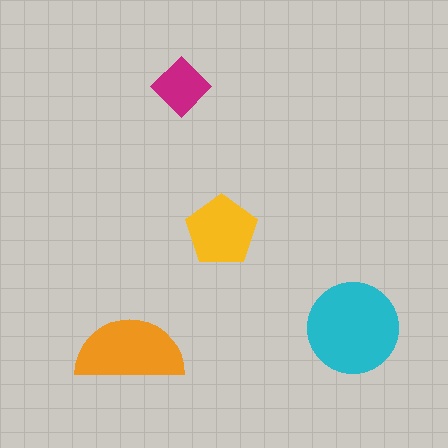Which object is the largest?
The cyan circle.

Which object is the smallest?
The magenta diamond.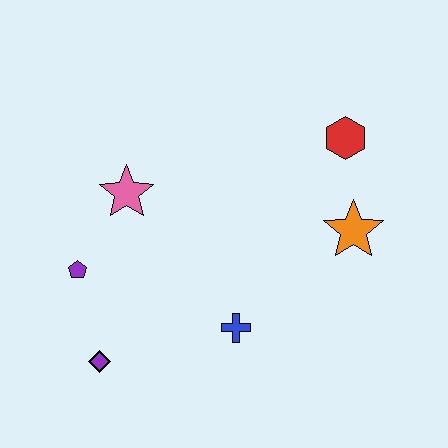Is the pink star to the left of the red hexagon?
Yes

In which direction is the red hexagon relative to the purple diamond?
The red hexagon is to the right of the purple diamond.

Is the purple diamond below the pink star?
Yes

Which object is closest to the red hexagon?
The orange star is closest to the red hexagon.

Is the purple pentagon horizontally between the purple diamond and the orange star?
No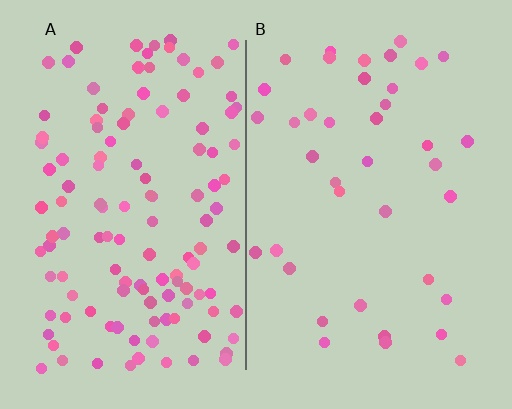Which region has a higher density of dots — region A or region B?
A (the left).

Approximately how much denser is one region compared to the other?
Approximately 3.2× — region A over region B.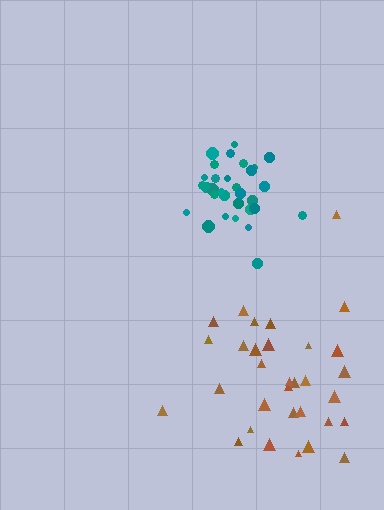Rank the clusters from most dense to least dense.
teal, brown.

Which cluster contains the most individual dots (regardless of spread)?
Teal (32).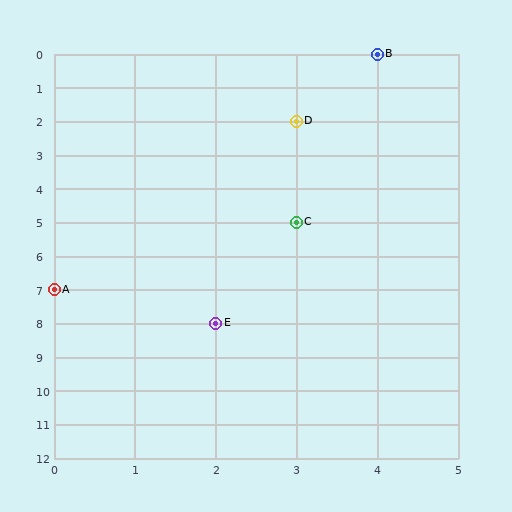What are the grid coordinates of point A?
Point A is at grid coordinates (0, 7).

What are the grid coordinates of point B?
Point B is at grid coordinates (4, 0).